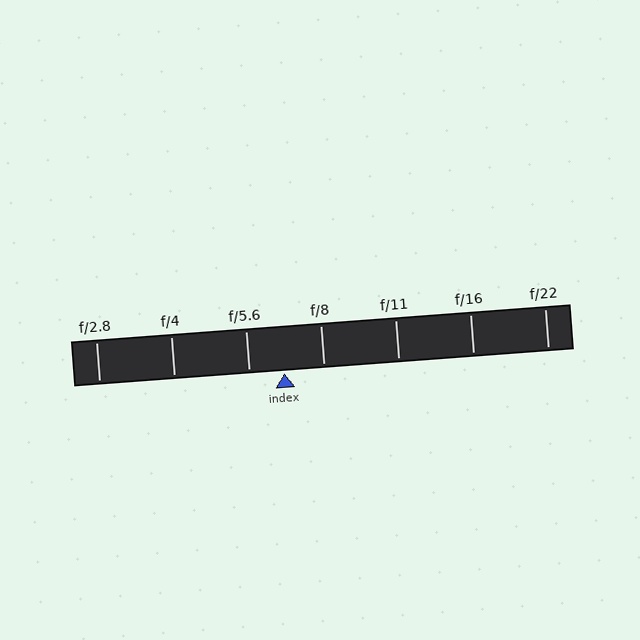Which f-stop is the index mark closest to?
The index mark is closest to f/5.6.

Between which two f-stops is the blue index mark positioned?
The index mark is between f/5.6 and f/8.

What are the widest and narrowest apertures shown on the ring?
The widest aperture shown is f/2.8 and the narrowest is f/22.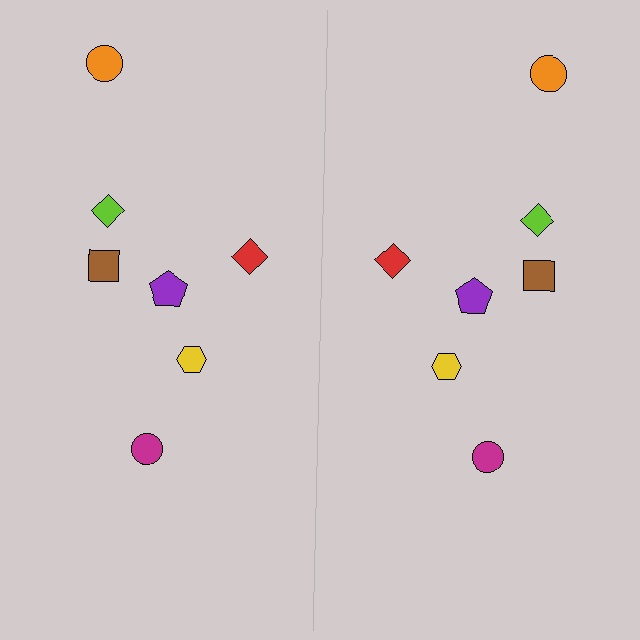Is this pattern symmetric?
Yes, this pattern has bilateral (reflection) symmetry.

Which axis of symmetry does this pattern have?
The pattern has a vertical axis of symmetry running through the center of the image.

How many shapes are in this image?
There are 14 shapes in this image.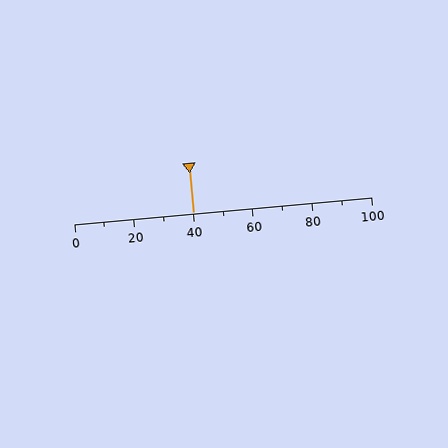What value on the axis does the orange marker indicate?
The marker indicates approximately 40.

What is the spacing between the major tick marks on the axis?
The major ticks are spaced 20 apart.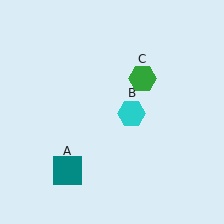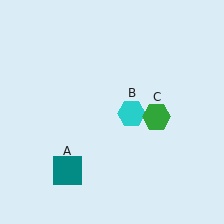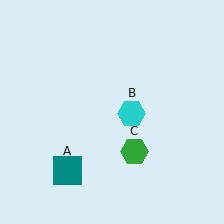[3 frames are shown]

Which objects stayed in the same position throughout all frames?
Teal square (object A) and cyan hexagon (object B) remained stationary.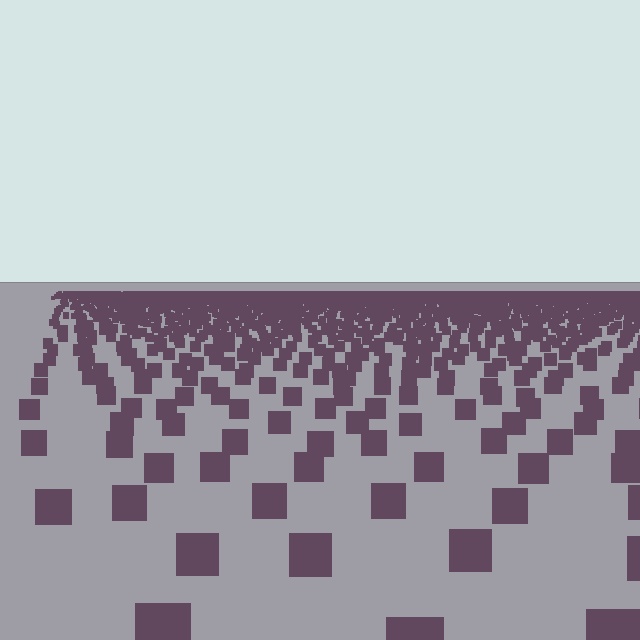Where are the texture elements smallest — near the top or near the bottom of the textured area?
Near the top.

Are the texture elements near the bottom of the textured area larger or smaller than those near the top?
Larger. Near the bottom, elements are closer to the viewer and appear at a bigger on-screen size.